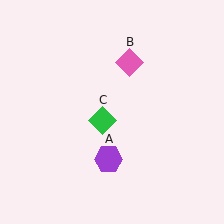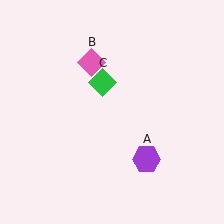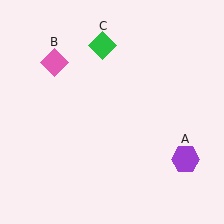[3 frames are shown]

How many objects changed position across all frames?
3 objects changed position: purple hexagon (object A), pink diamond (object B), green diamond (object C).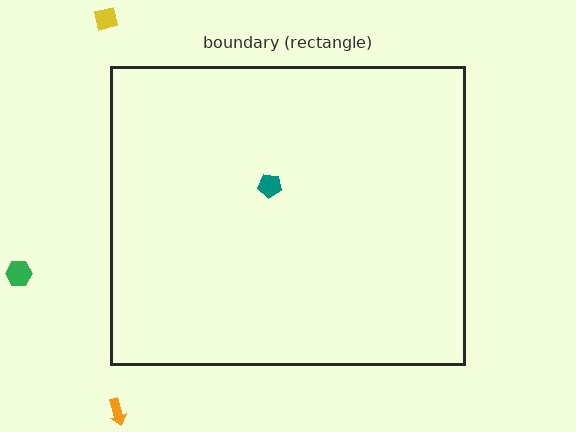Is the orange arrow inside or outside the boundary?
Outside.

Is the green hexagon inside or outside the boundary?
Outside.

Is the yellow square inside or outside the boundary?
Outside.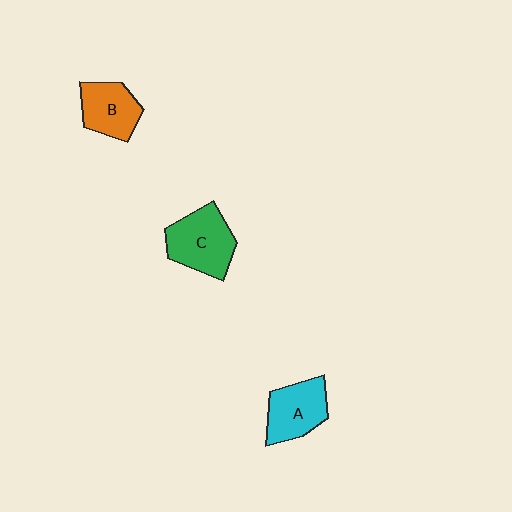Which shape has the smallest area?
Shape B (orange).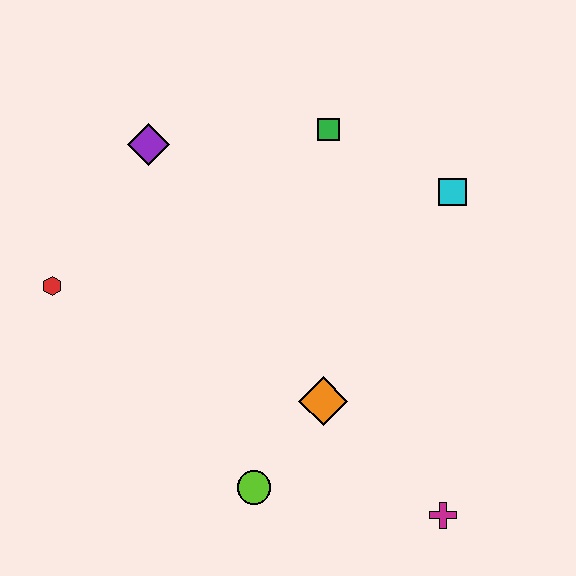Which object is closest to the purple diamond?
The red hexagon is closest to the purple diamond.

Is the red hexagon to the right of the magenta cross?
No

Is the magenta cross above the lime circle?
No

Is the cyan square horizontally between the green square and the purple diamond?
No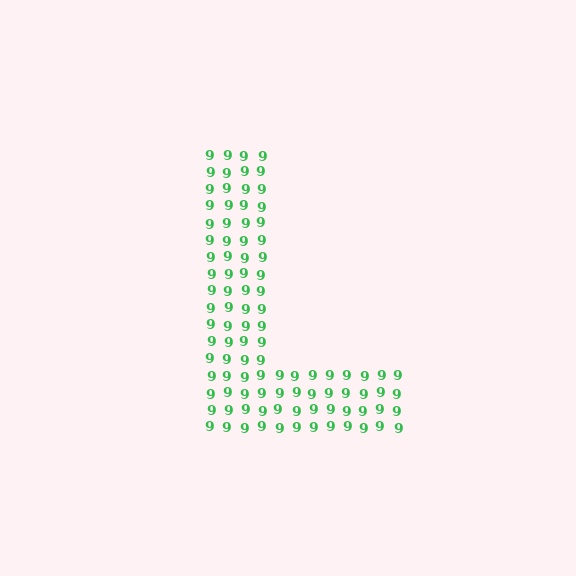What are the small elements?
The small elements are digit 9's.